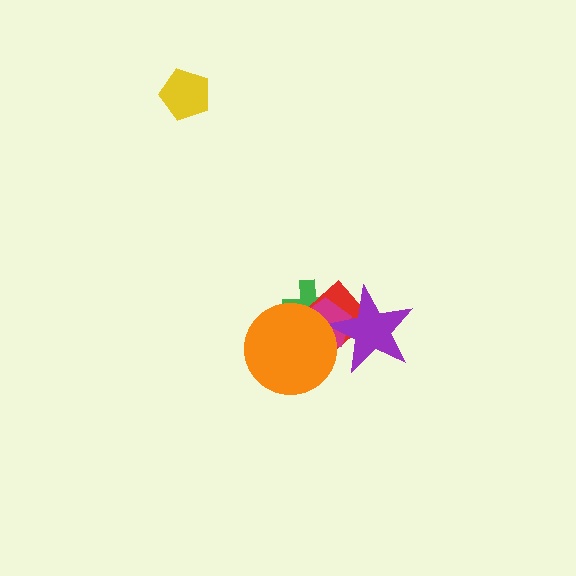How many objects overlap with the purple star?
2 objects overlap with the purple star.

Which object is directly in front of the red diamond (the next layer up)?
The magenta pentagon is directly in front of the red diamond.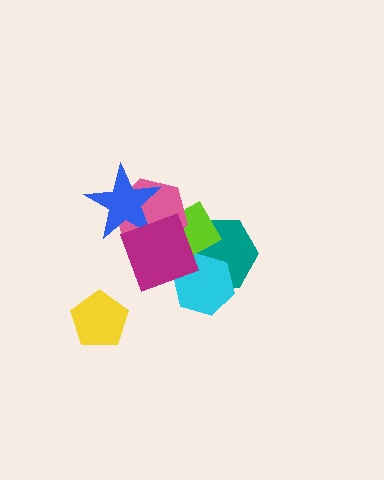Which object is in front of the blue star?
The magenta diamond is in front of the blue star.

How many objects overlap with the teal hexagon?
3 objects overlap with the teal hexagon.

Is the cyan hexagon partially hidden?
Yes, it is partially covered by another shape.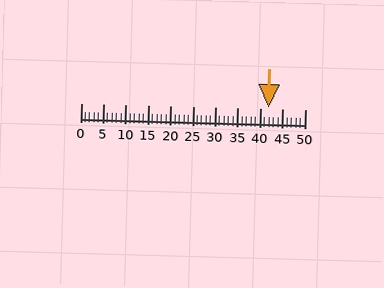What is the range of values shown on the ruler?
The ruler shows values from 0 to 50.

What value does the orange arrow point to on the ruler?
The orange arrow points to approximately 42.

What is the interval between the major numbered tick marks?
The major tick marks are spaced 5 units apart.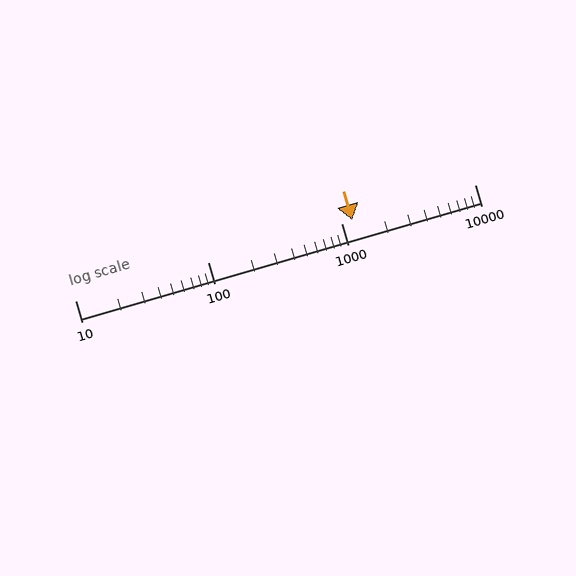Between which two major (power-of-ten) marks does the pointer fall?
The pointer is between 1000 and 10000.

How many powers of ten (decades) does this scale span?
The scale spans 3 decades, from 10 to 10000.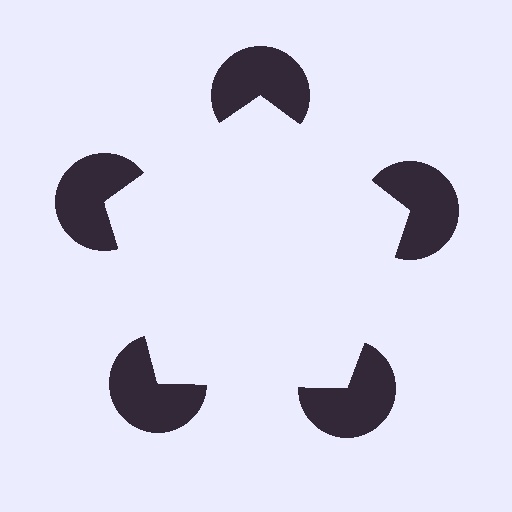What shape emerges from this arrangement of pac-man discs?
An illusory pentagon — its edges are inferred from the aligned wedge cuts in the pac-man discs, not physically drawn.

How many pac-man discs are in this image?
There are 5 — one at each vertex of the illusory pentagon.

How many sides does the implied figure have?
5 sides.